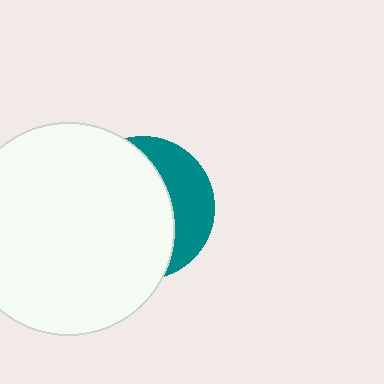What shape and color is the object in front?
The object in front is a white circle.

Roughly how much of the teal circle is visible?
A small part of it is visible (roughly 32%).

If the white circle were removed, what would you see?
You would see the complete teal circle.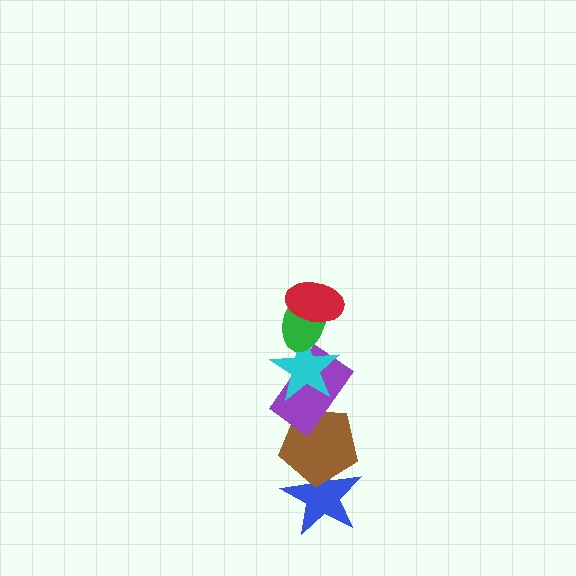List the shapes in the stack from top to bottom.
From top to bottom: the red ellipse, the green ellipse, the cyan star, the purple rectangle, the brown pentagon, the blue star.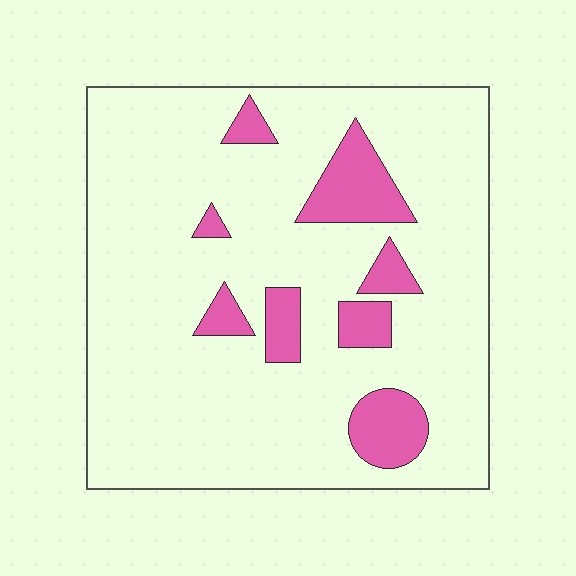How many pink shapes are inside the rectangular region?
8.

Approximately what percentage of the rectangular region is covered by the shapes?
Approximately 15%.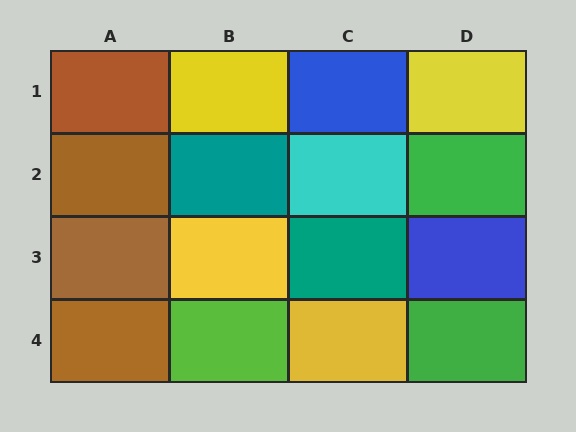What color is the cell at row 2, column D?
Green.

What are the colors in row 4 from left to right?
Brown, lime, yellow, green.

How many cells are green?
2 cells are green.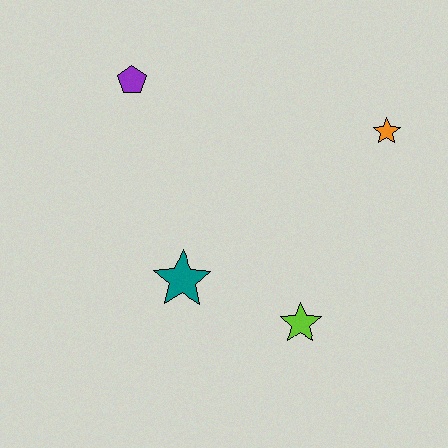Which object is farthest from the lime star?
The purple pentagon is farthest from the lime star.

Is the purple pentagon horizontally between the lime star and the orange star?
No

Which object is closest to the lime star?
The teal star is closest to the lime star.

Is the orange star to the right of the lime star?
Yes